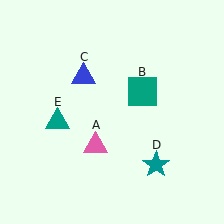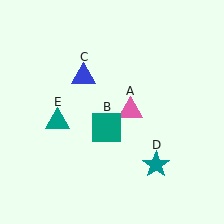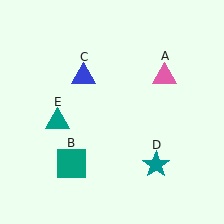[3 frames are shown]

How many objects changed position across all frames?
2 objects changed position: pink triangle (object A), teal square (object B).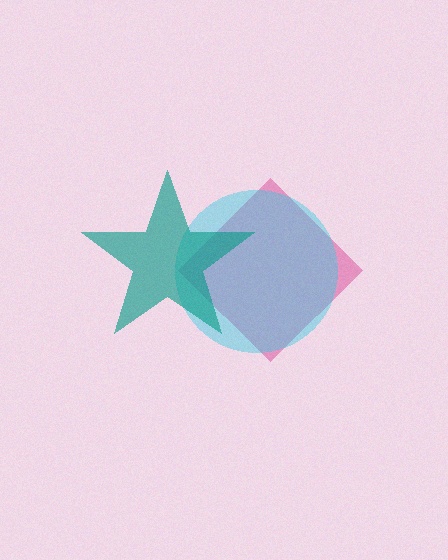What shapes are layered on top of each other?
The layered shapes are: a magenta diamond, a cyan circle, a teal star.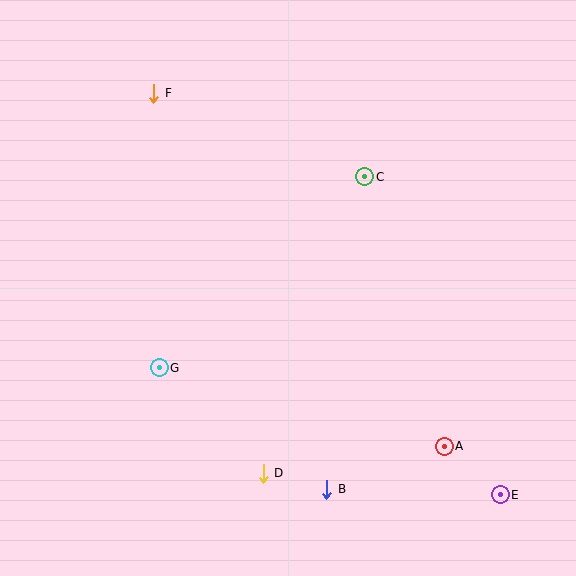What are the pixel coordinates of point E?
Point E is at (500, 495).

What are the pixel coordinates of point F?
Point F is at (154, 93).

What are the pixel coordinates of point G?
Point G is at (159, 368).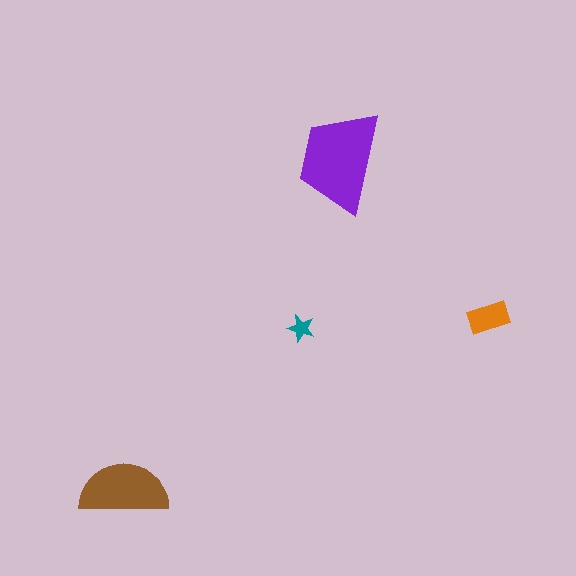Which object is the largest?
The purple trapezoid.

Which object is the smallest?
The teal star.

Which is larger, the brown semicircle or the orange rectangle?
The brown semicircle.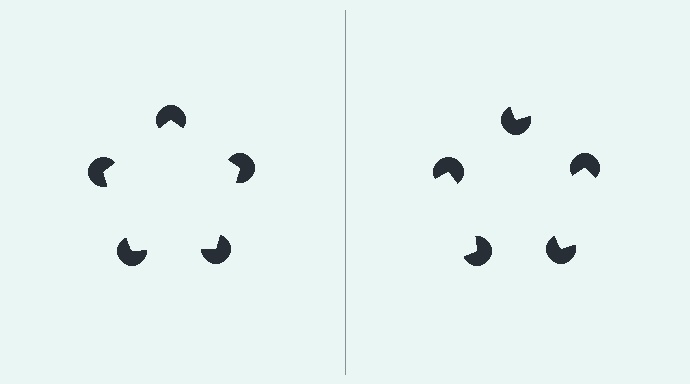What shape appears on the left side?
An illusory pentagon.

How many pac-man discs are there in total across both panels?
10 — 5 on each side.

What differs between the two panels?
The pac-man discs are positioned identically on both sides; only the wedge orientations differ. On the left they align to a pentagon; on the right they are misaligned.